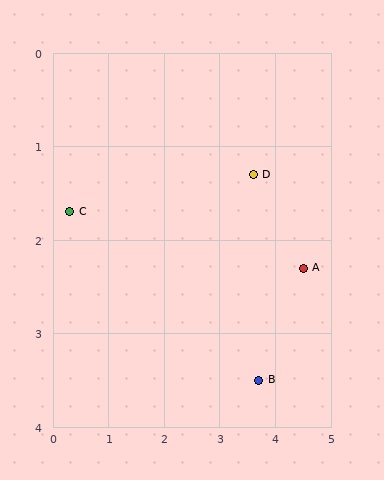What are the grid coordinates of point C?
Point C is at approximately (0.3, 1.7).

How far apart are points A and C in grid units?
Points A and C are about 4.2 grid units apart.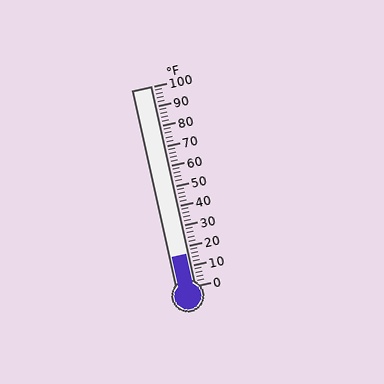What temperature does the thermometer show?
The thermometer shows approximately 16°F.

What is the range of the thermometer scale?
The thermometer scale ranges from 0°F to 100°F.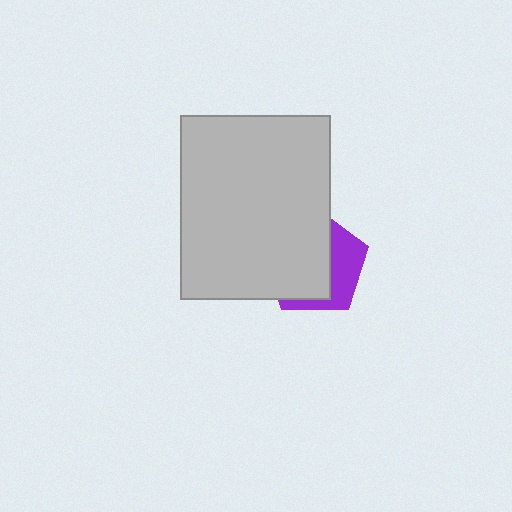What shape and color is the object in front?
The object in front is a light gray rectangle.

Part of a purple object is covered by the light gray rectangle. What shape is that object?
It is a pentagon.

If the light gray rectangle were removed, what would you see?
You would see the complete purple pentagon.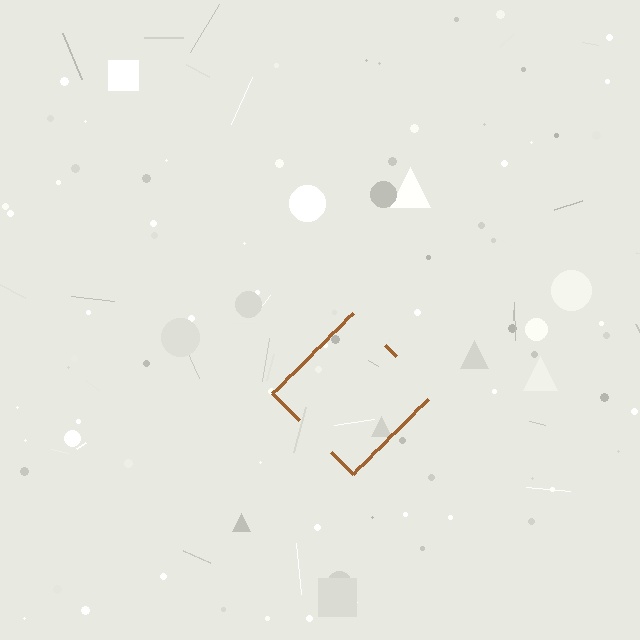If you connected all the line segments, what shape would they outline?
They would outline a diamond.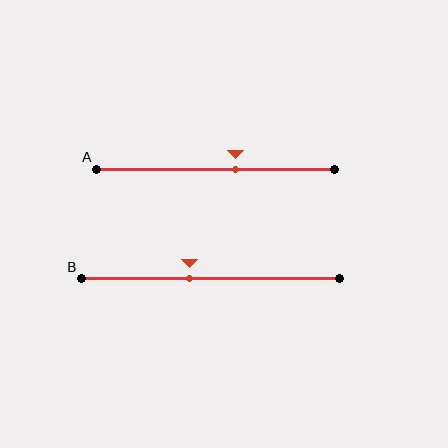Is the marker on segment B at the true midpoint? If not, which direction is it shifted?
No, the marker on segment B is shifted to the left by about 8% of the segment length.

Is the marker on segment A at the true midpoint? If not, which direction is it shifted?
No, the marker on segment A is shifted to the right by about 8% of the segment length.